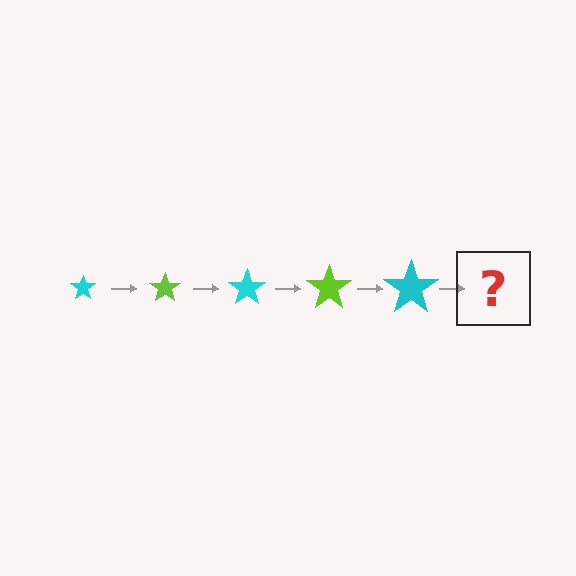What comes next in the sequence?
The next element should be a lime star, larger than the previous one.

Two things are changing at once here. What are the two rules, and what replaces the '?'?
The two rules are that the star grows larger each step and the color cycles through cyan and lime. The '?' should be a lime star, larger than the previous one.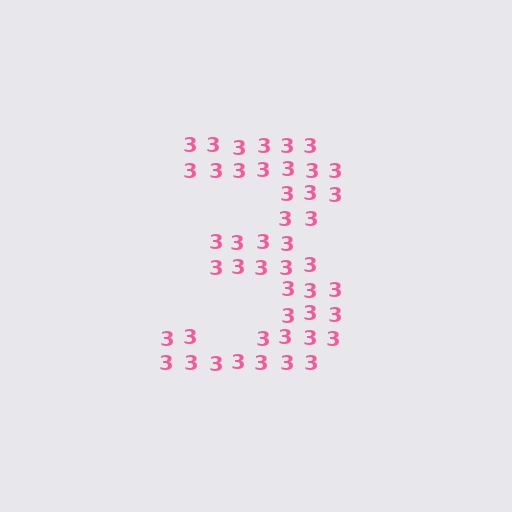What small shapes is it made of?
It is made of small digit 3's.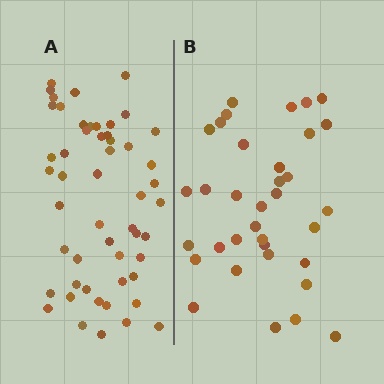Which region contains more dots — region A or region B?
Region A (the left region) has more dots.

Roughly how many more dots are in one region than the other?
Region A has approximately 15 more dots than region B.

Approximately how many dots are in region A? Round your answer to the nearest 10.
About 50 dots. (The exact count is 52, which rounds to 50.)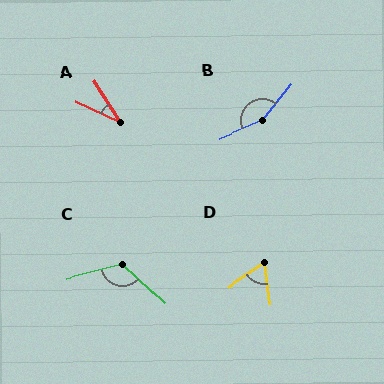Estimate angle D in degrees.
Approximately 63 degrees.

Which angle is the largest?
B, at approximately 152 degrees.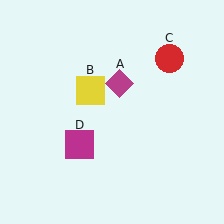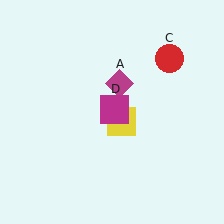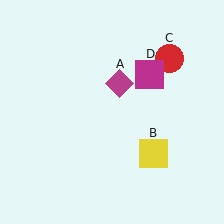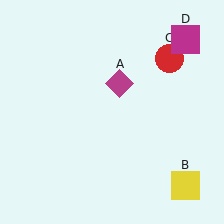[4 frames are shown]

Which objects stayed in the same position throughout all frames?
Magenta diamond (object A) and red circle (object C) remained stationary.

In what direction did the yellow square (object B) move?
The yellow square (object B) moved down and to the right.